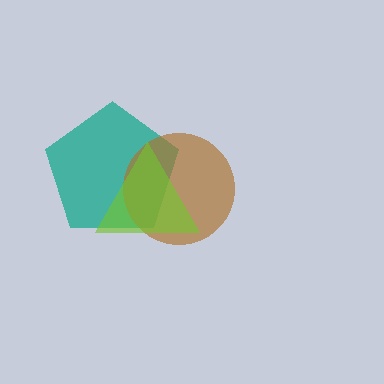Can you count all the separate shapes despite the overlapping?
Yes, there are 3 separate shapes.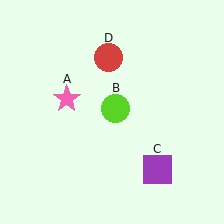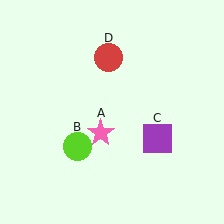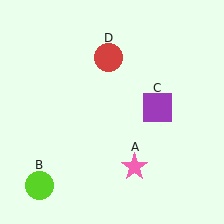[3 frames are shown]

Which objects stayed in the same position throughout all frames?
Red circle (object D) remained stationary.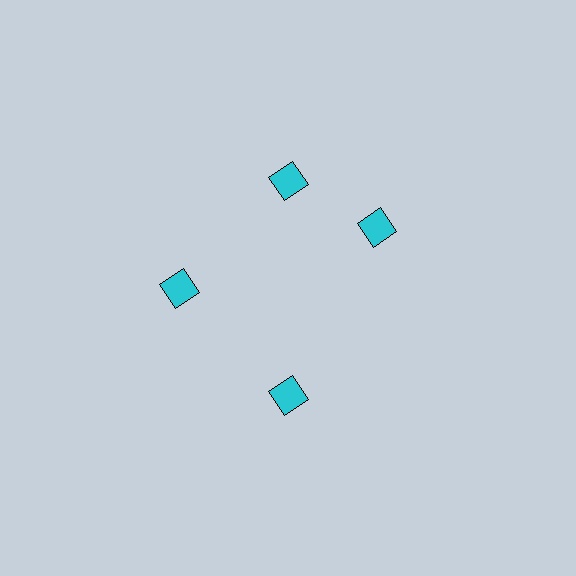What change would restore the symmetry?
The symmetry would be restored by rotating it back into even spacing with its neighbors so that all 4 diamonds sit at equal angles and equal distance from the center.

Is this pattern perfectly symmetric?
No. The 4 cyan diamonds are arranged in a ring, but one element near the 3 o'clock position is rotated out of alignment along the ring, breaking the 4-fold rotational symmetry.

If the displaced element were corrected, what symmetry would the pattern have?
It would have 4-fold rotational symmetry — the pattern would map onto itself every 90 degrees.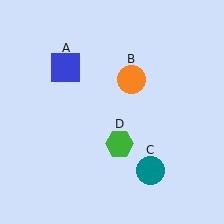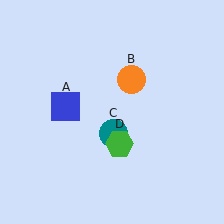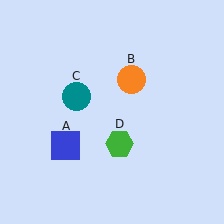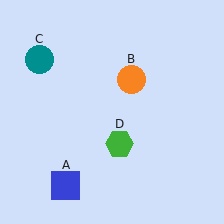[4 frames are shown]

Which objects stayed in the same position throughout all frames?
Orange circle (object B) and green hexagon (object D) remained stationary.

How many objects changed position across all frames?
2 objects changed position: blue square (object A), teal circle (object C).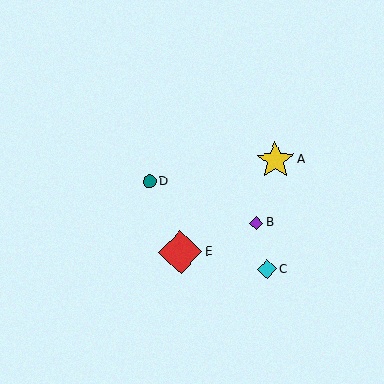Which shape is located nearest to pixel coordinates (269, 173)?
The yellow star (labeled A) at (276, 160) is nearest to that location.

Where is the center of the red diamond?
The center of the red diamond is at (180, 252).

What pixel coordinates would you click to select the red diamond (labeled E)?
Click at (180, 252) to select the red diamond E.